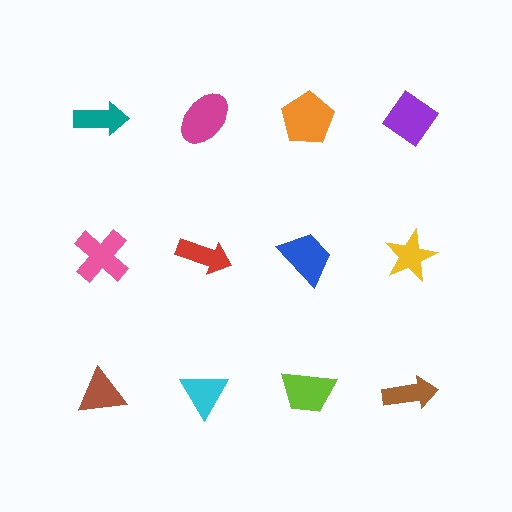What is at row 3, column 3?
A lime trapezoid.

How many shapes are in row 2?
4 shapes.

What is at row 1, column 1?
A teal arrow.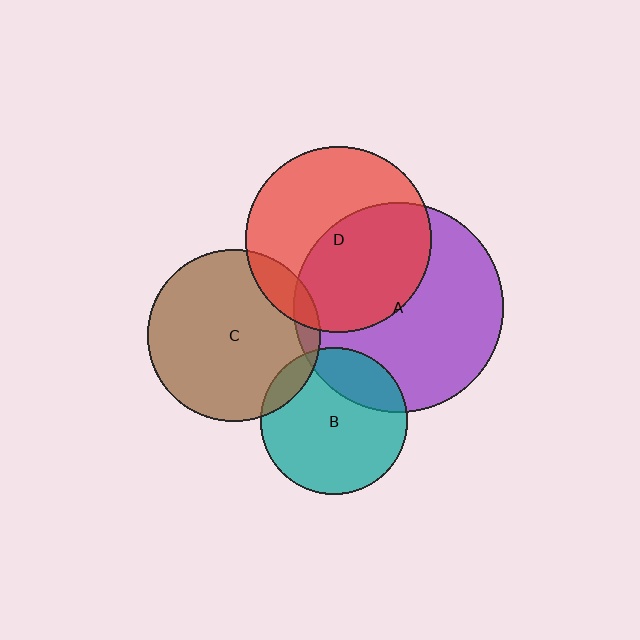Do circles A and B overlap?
Yes.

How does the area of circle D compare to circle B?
Approximately 1.6 times.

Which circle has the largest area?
Circle A (purple).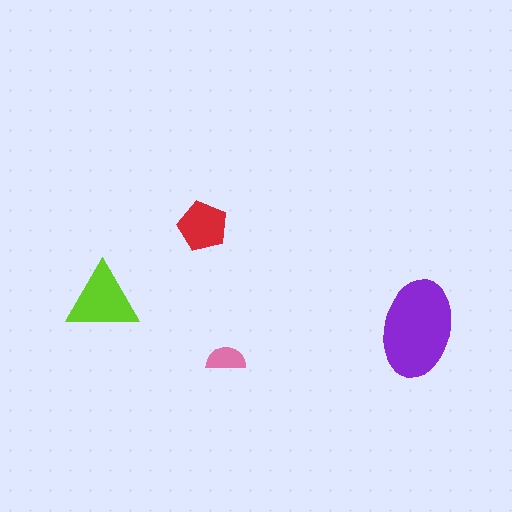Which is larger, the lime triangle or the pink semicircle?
The lime triangle.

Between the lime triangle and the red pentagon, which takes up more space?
The lime triangle.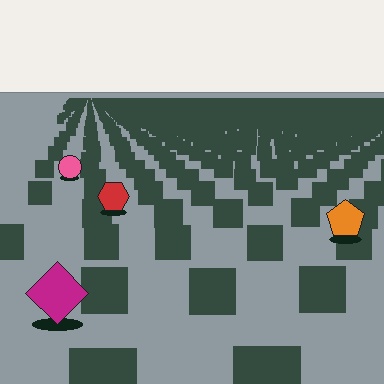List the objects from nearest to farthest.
From nearest to farthest: the magenta diamond, the orange pentagon, the red hexagon, the pink circle.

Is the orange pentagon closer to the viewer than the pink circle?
Yes. The orange pentagon is closer — you can tell from the texture gradient: the ground texture is coarser near it.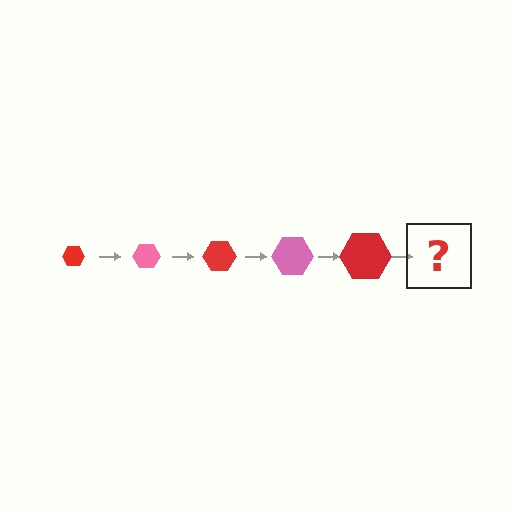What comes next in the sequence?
The next element should be a pink hexagon, larger than the previous one.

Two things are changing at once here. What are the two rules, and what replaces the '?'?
The two rules are that the hexagon grows larger each step and the color cycles through red and pink. The '?' should be a pink hexagon, larger than the previous one.